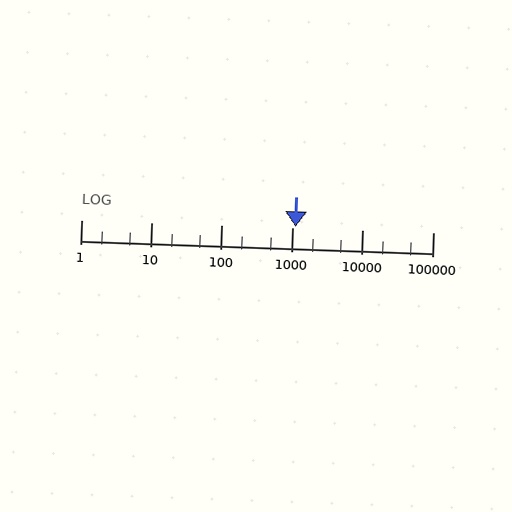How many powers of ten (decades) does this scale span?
The scale spans 5 decades, from 1 to 100000.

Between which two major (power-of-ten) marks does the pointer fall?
The pointer is between 1000 and 10000.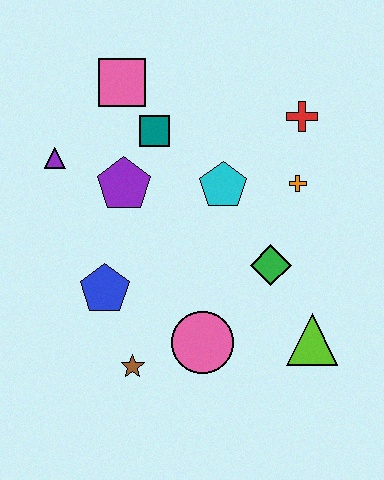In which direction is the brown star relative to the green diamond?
The brown star is to the left of the green diamond.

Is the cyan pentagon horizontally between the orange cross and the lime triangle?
No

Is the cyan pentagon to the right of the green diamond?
No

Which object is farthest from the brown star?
The red cross is farthest from the brown star.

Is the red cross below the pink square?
Yes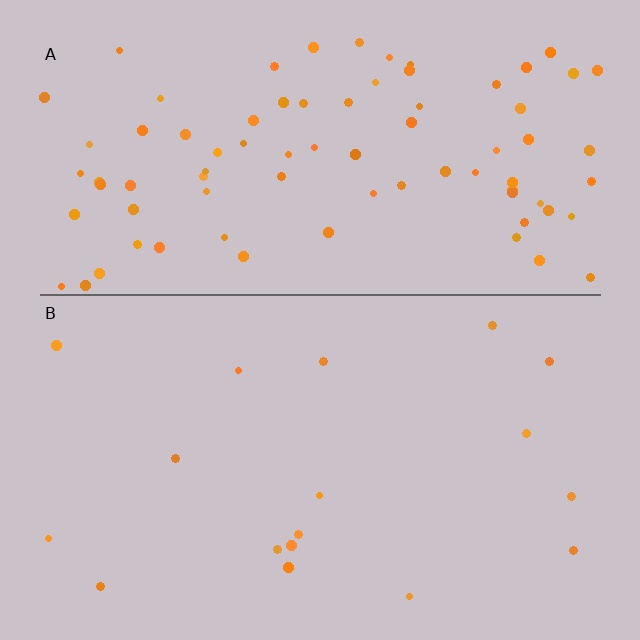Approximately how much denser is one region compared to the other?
Approximately 4.7× — region A over region B.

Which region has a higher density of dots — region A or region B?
A (the top).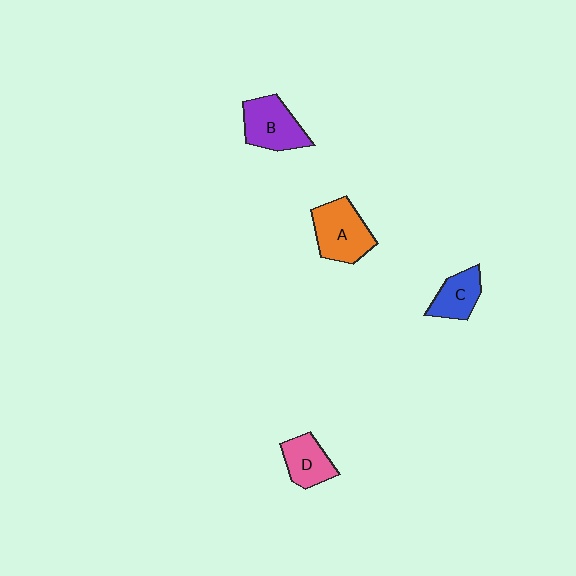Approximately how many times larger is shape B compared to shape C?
Approximately 1.4 times.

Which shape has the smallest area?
Shape C (blue).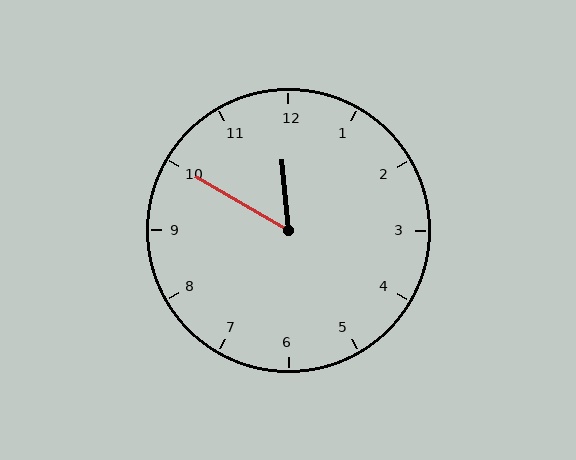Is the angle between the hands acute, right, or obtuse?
It is acute.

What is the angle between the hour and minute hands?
Approximately 55 degrees.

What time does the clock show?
11:50.